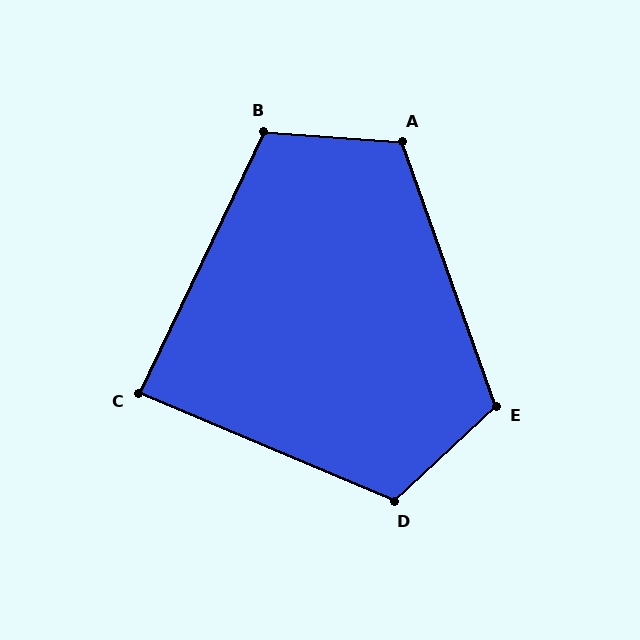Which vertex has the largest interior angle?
D, at approximately 114 degrees.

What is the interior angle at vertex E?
Approximately 114 degrees (obtuse).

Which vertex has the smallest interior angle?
C, at approximately 87 degrees.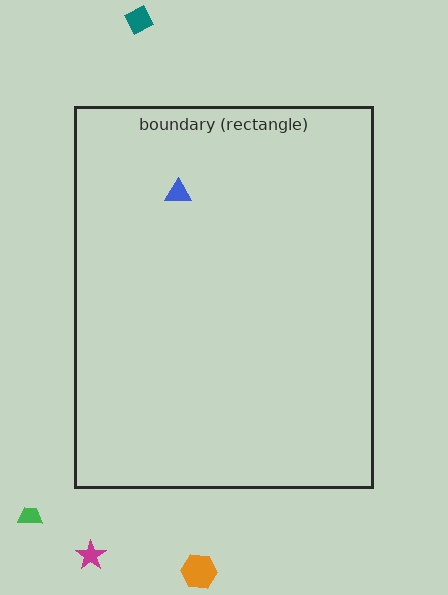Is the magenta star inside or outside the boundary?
Outside.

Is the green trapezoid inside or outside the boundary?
Outside.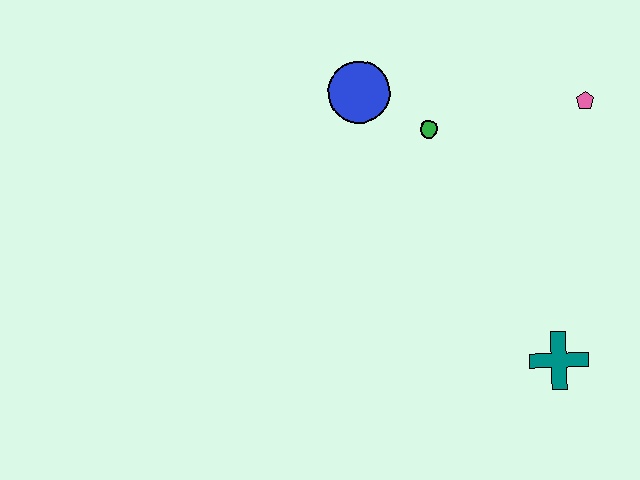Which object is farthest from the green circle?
The teal cross is farthest from the green circle.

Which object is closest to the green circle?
The blue circle is closest to the green circle.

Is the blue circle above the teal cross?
Yes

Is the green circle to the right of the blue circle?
Yes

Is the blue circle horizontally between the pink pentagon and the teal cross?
No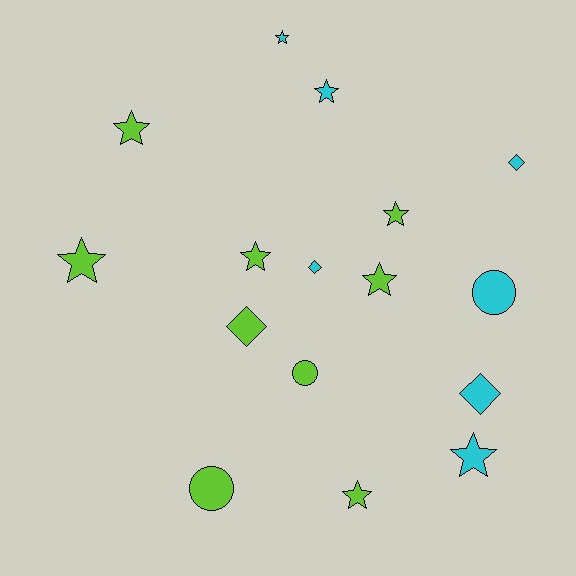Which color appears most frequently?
Lime, with 9 objects.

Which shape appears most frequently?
Star, with 9 objects.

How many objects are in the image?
There are 16 objects.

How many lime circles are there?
There are 2 lime circles.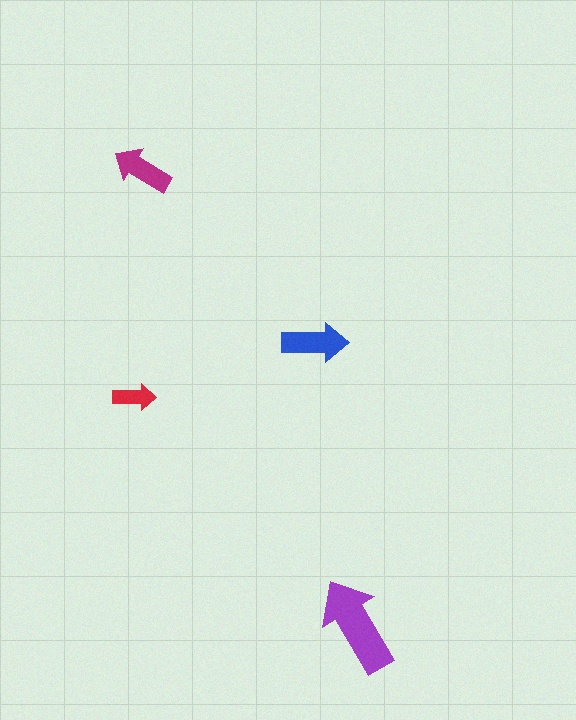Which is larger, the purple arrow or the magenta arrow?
The purple one.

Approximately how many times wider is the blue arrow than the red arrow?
About 1.5 times wider.